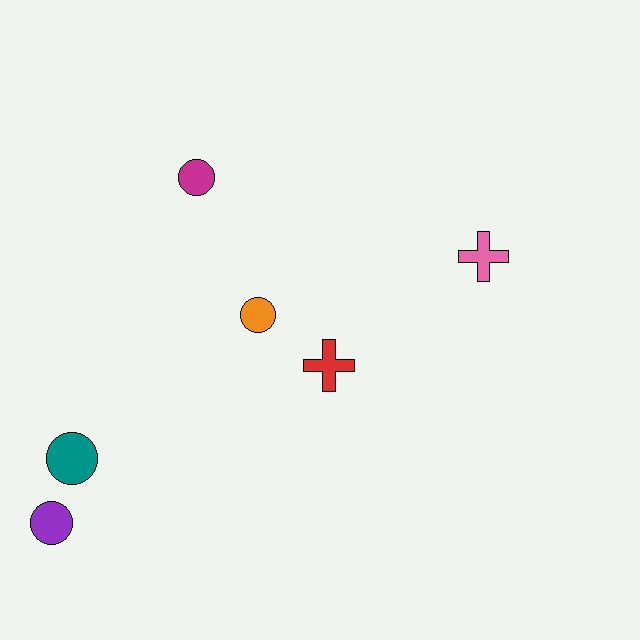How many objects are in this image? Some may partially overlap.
There are 6 objects.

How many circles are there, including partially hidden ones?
There are 4 circles.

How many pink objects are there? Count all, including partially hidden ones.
There is 1 pink object.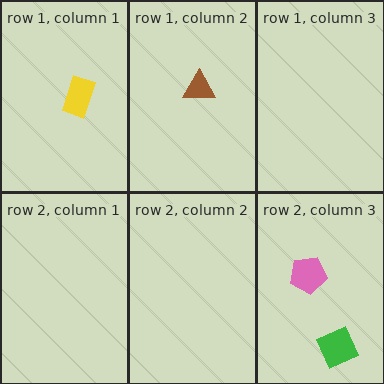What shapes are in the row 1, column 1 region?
The yellow rectangle.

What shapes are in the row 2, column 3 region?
The pink pentagon, the green square.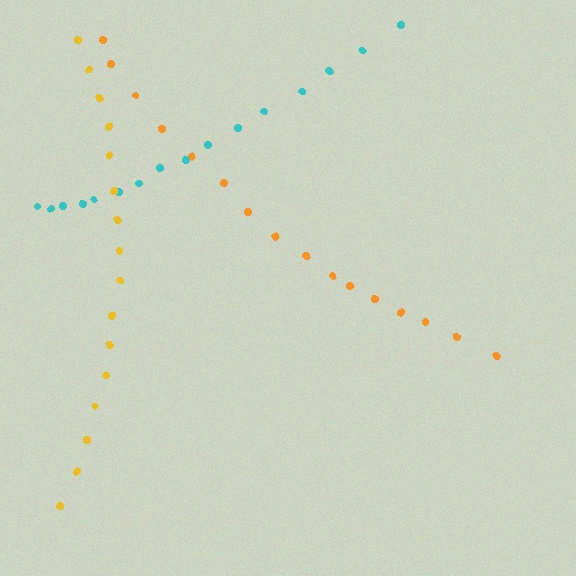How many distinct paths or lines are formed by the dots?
There are 3 distinct paths.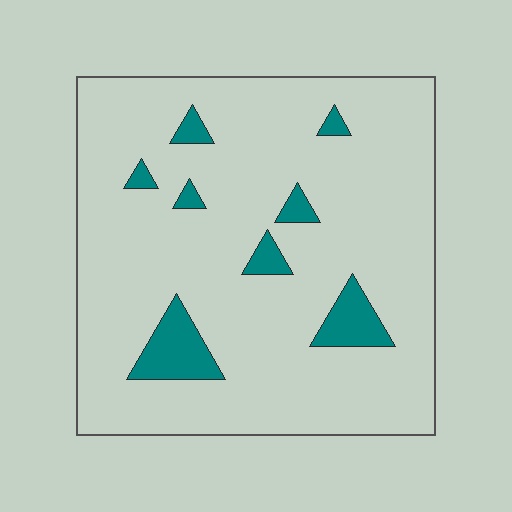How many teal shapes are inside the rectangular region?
8.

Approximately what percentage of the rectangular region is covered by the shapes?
Approximately 10%.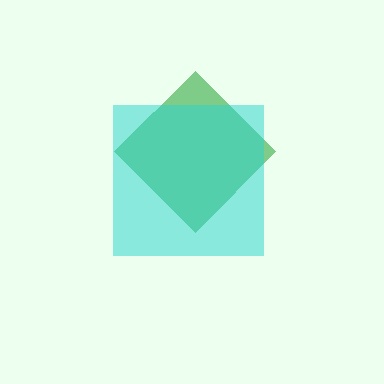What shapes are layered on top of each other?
The layered shapes are: a green diamond, a cyan square.